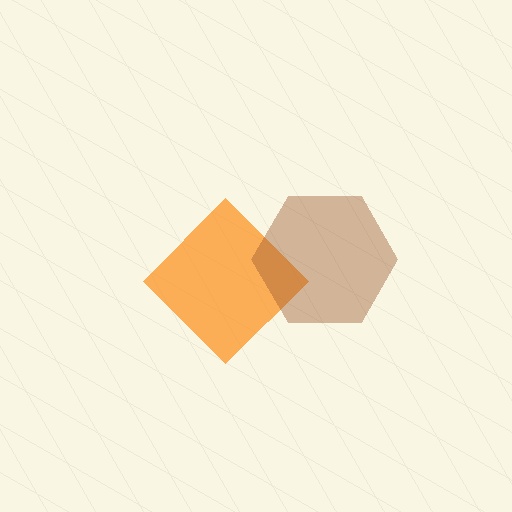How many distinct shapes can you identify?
There are 2 distinct shapes: an orange diamond, a brown hexagon.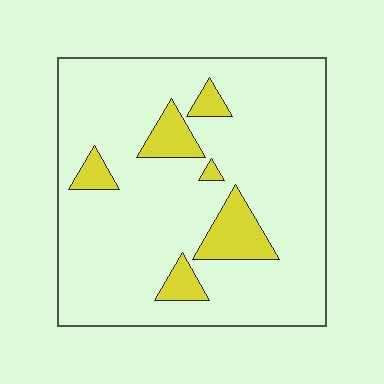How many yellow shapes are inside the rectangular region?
6.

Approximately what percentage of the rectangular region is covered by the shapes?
Approximately 15%.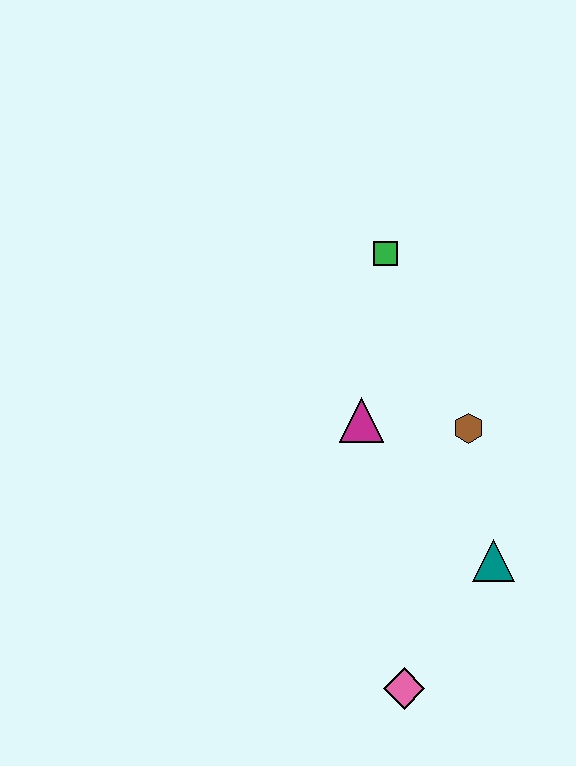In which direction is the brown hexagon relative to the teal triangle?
The brown hexagon is above the teal triangle.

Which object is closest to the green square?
The magenta triangle is closest to the green square.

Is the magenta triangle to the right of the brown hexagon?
No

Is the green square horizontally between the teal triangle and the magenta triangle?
Yes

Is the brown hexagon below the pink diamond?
No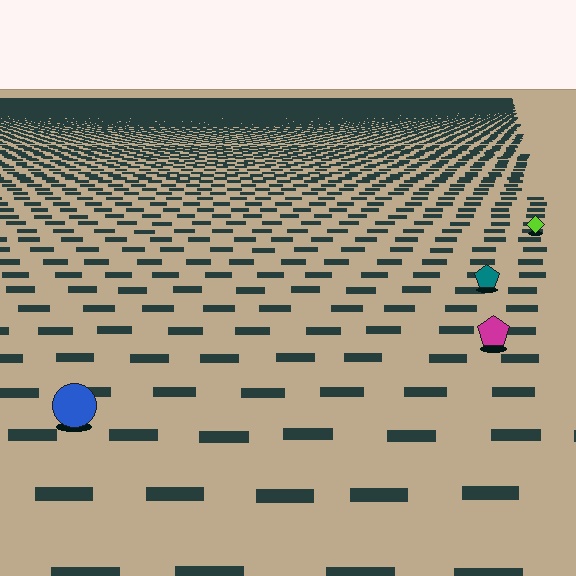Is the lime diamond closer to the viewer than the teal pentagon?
No. The teal pentagon is closer — you can tell from the texture gradient: the ground texture is coarser near it.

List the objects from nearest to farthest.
From nearest to farthest: the blue circle, the magenta pentagon, the teal pentagon, the lime diamond.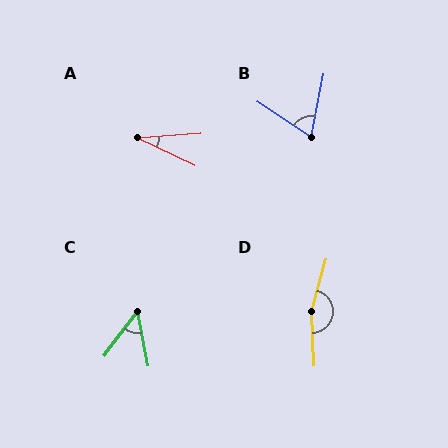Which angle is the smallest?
A, at approximately 29 degrees.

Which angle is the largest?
D, at approximately 162 degrees.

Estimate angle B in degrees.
Approximately 68 degrees.